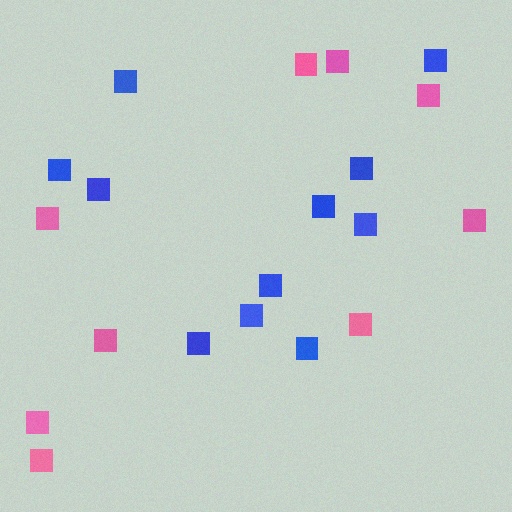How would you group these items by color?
There are 2 groups: one group of pink squares (9) and one group of blue squares (11).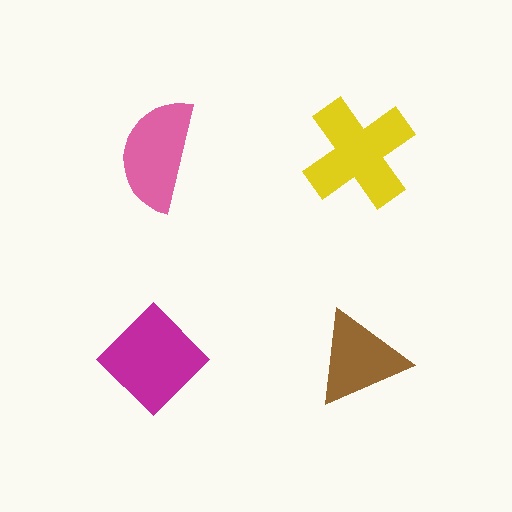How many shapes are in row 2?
2 shapes.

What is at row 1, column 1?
A pink semicircle.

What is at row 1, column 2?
A yellow cross.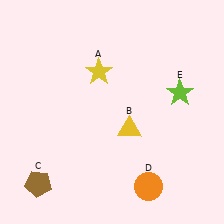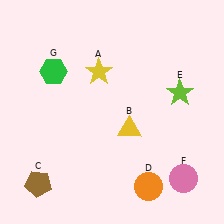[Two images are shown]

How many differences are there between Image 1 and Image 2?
There are 2 differences between the two images.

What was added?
A pink circle (F), a green hexagon (G) were added in Image 2.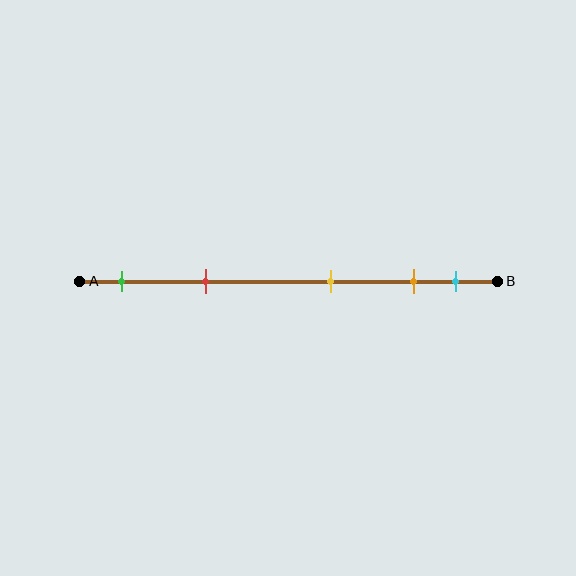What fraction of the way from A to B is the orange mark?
The orange mark is approximately 80% (0.8) of the way from A to B.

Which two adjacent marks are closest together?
The orange and cyan marks are the closest adjacent pair.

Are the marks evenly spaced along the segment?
No, the marks are not evenly spaced.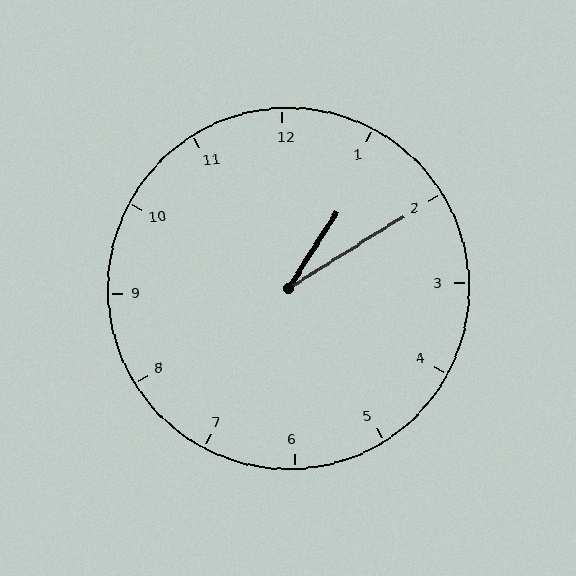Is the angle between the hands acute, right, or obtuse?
It is acute.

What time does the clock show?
1:10.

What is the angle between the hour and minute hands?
Approximately 25 degrees.